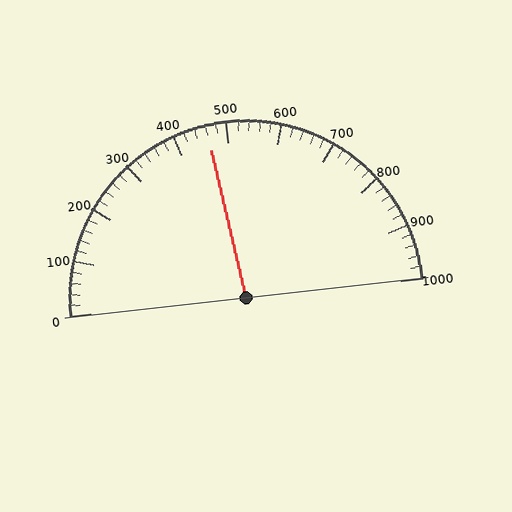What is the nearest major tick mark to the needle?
The nearest major tick mark is 500.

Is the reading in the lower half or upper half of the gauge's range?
The reading is in the lower half of the range (0 to 1000).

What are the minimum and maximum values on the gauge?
The gauge ranges from 0 to 1000.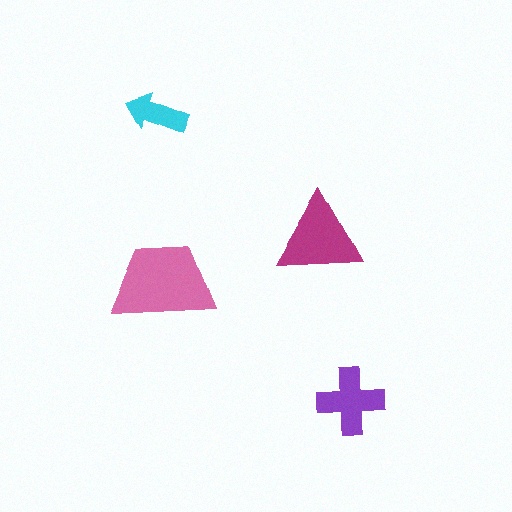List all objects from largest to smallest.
The pink trapezoid, the magenta triangle, the purple cross, the cyan arrow.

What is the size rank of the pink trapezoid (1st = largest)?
1st.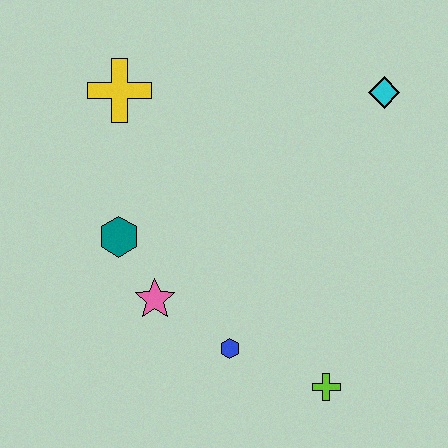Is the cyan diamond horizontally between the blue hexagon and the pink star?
No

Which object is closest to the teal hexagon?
The pink star is closest to the teal hexagon.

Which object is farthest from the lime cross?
The yellow cross is farthest from the lime cross.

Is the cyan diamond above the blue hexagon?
Yes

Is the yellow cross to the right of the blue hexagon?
No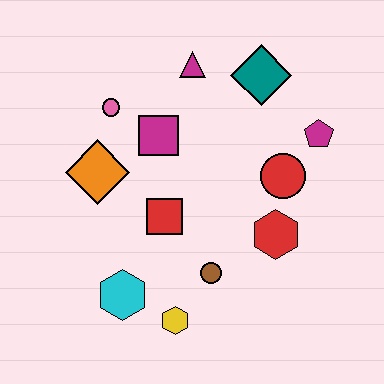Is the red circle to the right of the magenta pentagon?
No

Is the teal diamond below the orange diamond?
No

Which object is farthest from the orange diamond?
The magenta pentagon is farthest from the orange diamond.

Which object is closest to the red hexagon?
The red circle is closest to the red hexagon.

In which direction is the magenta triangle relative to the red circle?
The magenta triangle is above the red circle.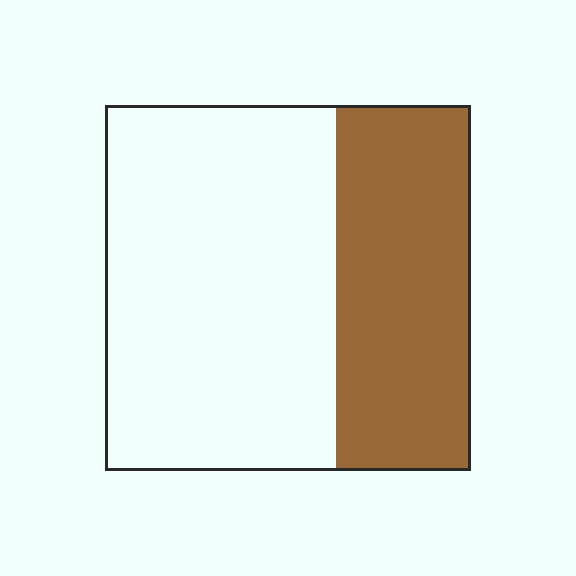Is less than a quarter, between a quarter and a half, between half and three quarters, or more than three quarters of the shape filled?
Between a quarter and a half.